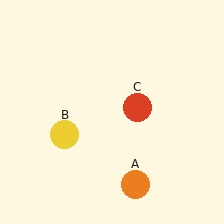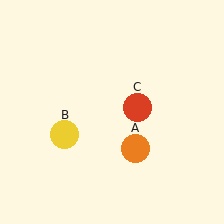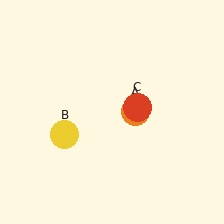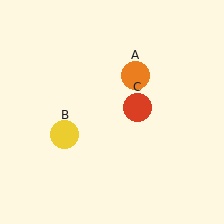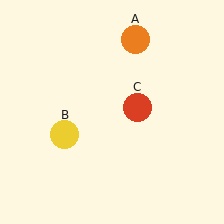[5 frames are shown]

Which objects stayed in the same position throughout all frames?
Yellow circle (object B) and red circle (object C) remained stationary.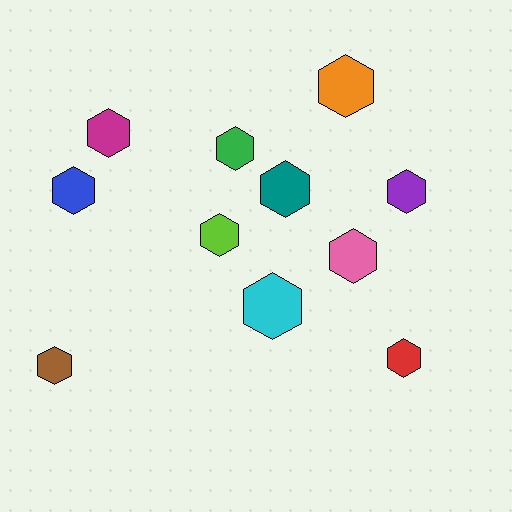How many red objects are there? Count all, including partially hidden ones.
There is 1 red object.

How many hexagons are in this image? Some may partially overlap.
There are 11 hexagons.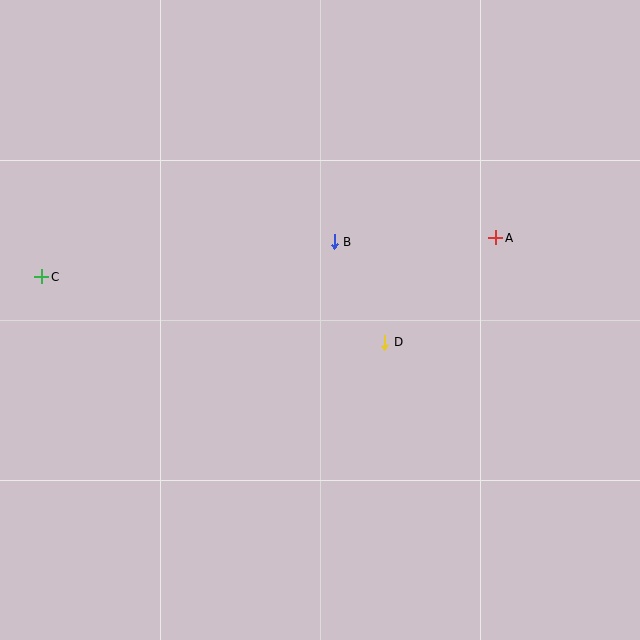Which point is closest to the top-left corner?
Point C is closest to the top-left corner.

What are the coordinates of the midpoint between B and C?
The midpoint between B and C is at (188, 259).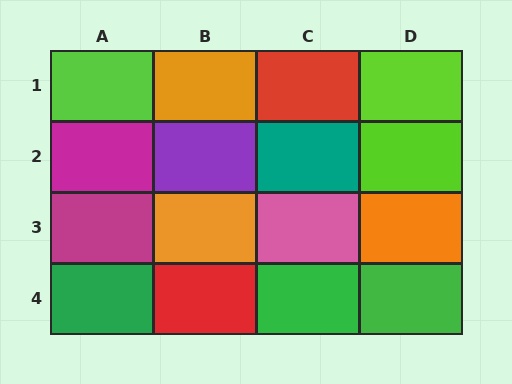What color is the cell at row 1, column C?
Red.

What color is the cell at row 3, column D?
Orange.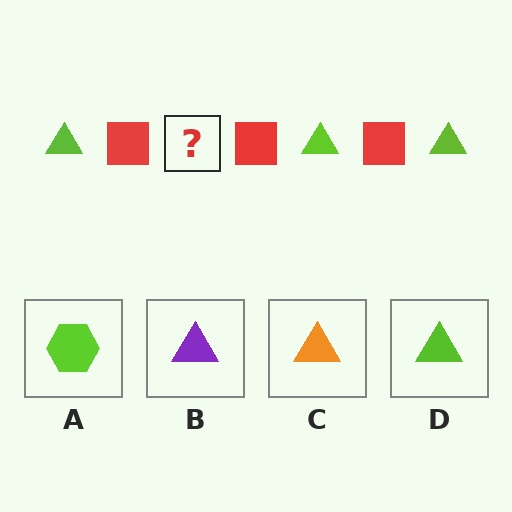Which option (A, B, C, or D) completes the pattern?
D.